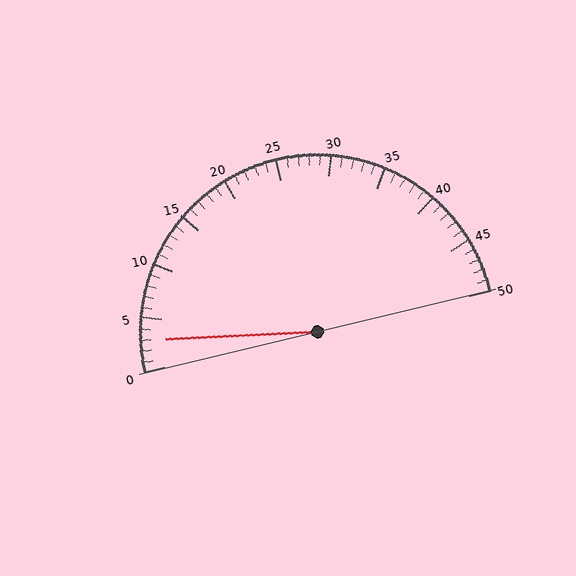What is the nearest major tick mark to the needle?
The nearest major tick mark is 5.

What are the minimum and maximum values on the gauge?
The gauge ranges from 0 to 50.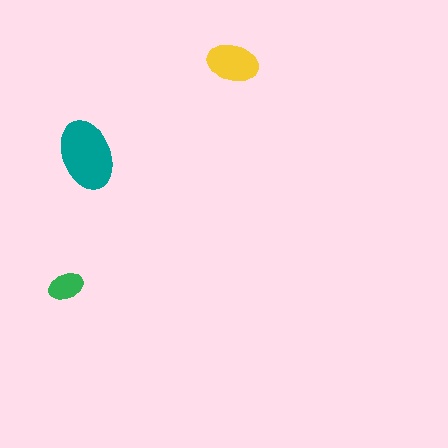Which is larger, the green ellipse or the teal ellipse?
The teal one.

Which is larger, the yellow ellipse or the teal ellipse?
The teal one.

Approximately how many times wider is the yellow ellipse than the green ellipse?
About 1.5 times wider.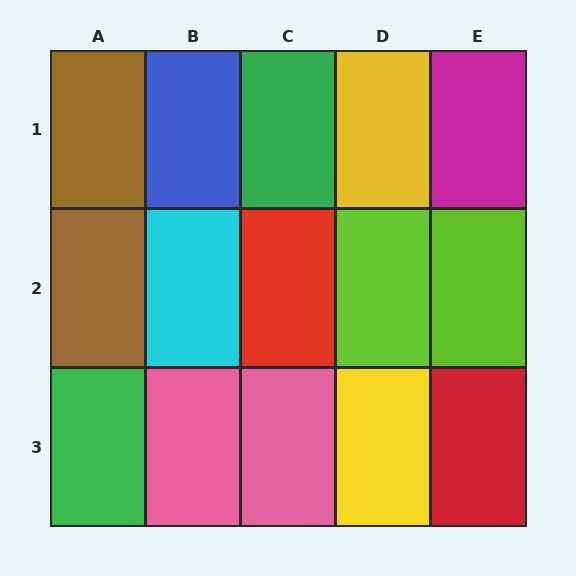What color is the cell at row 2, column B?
Cyan.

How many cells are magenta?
1 cell is magenta.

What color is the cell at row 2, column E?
Lime.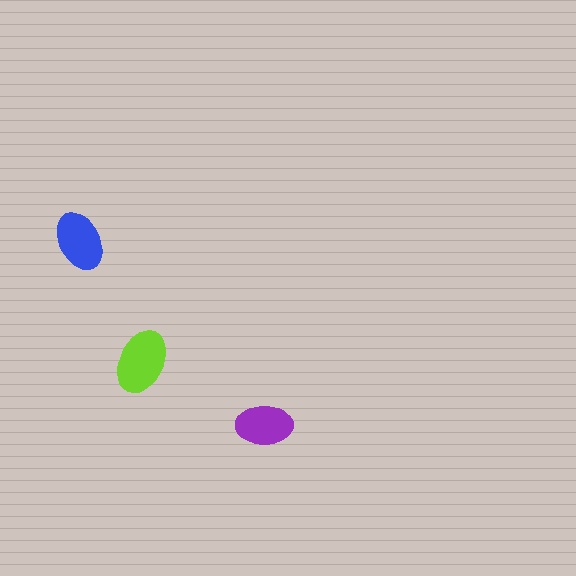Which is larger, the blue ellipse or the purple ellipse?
The blue one.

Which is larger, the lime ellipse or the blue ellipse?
The lime one.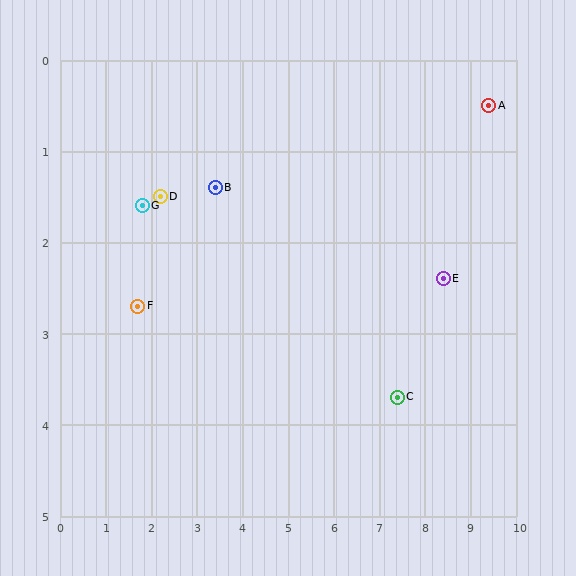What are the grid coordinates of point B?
Point B is at approximately (3.4, 1.4).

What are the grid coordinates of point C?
Point C is at approximately (7.4, 3.7).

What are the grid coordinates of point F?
Point F is at approximately (1.7, 2.7).